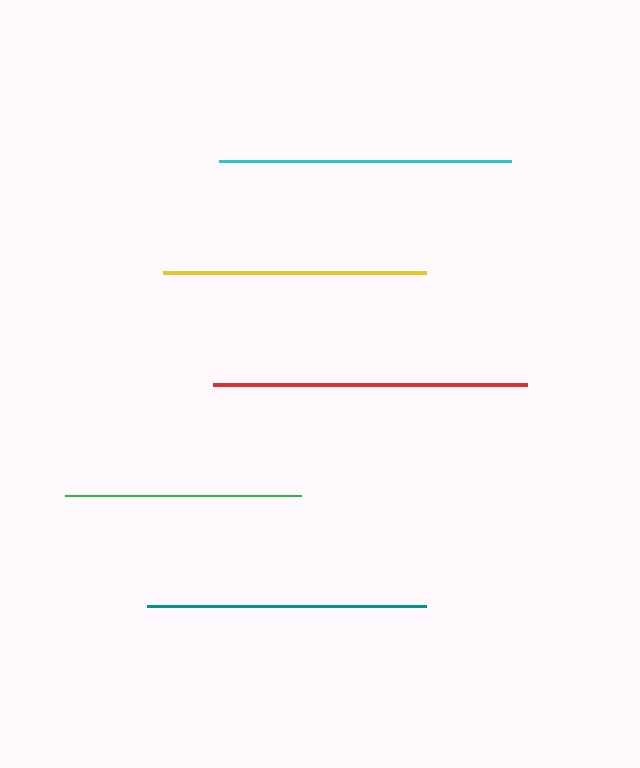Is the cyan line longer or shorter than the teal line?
The cyan line is longer than the teal line.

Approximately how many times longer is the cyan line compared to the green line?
The cyan line is approximately 1.2 times the length of the green line.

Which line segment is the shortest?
The green line is the shortest at approximately 235 pixels.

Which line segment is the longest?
The red line is the longest at approximately 314 pixels.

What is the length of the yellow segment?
The yellow segment is approximately 263 pixels long.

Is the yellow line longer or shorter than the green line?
The yellow line is longer than the green line.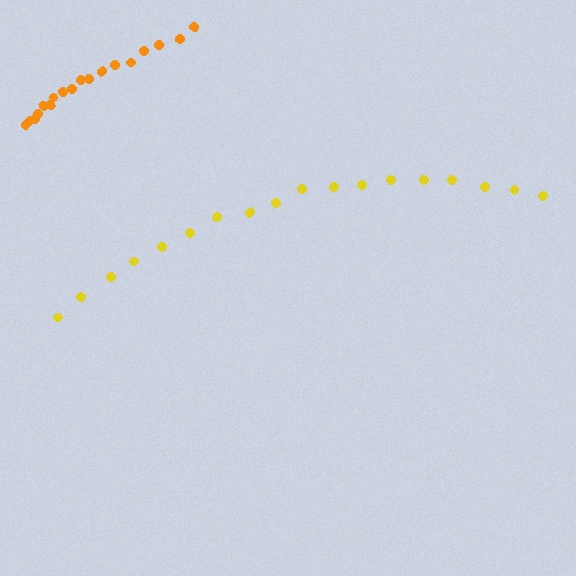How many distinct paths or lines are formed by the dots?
There are 2 distinct paths.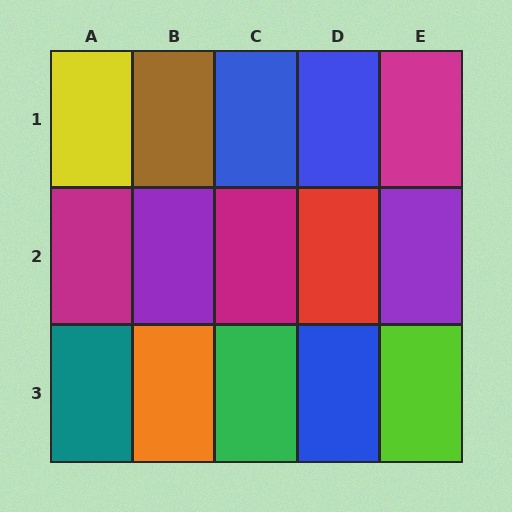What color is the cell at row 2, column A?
Magenta.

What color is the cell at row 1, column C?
Blue.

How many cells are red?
1 cell is red.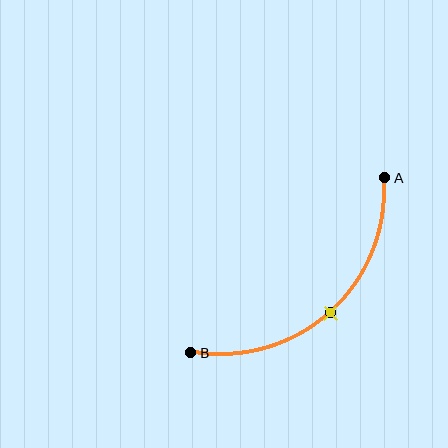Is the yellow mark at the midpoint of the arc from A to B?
Yes. The yellow mark lies on the arc at equal arc-length from both A and B — it is the arc midpoint.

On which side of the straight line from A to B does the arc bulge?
The arc bulges below and to the right of the straight line connecting A and B.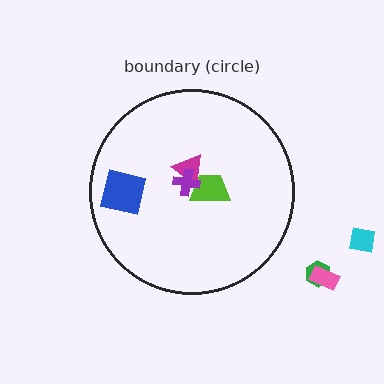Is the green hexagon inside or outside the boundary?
Outside.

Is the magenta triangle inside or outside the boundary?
Inside.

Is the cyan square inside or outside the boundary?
Outside.